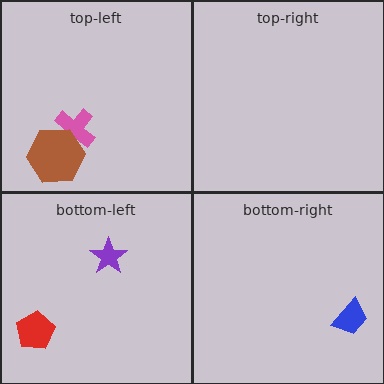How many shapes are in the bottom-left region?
2.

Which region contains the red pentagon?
The bottom-left region.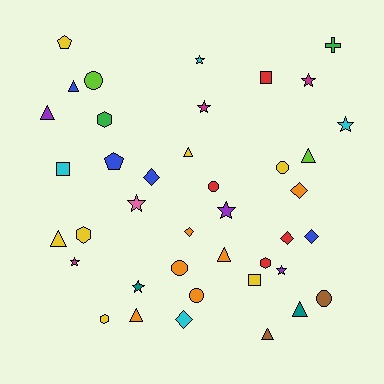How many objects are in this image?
There are 40 objects.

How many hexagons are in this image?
There are 4 hexagons.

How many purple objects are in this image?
There are 3 purple objects.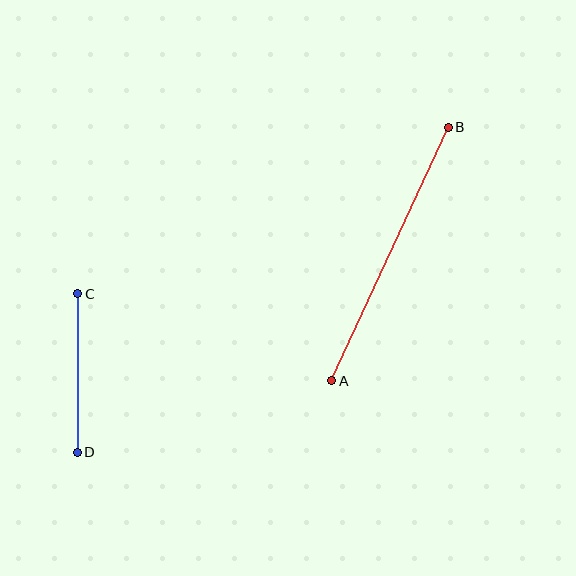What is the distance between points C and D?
The distance is approximately 158 pixels.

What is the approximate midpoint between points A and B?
The midpoint is at approximately (390, 254) pixels.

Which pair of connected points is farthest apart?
Points A and B are farthest apart.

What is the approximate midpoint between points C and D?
The midpoint is at approximately (78, 373) pixels.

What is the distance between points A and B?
The distance is approximately 279 pixels.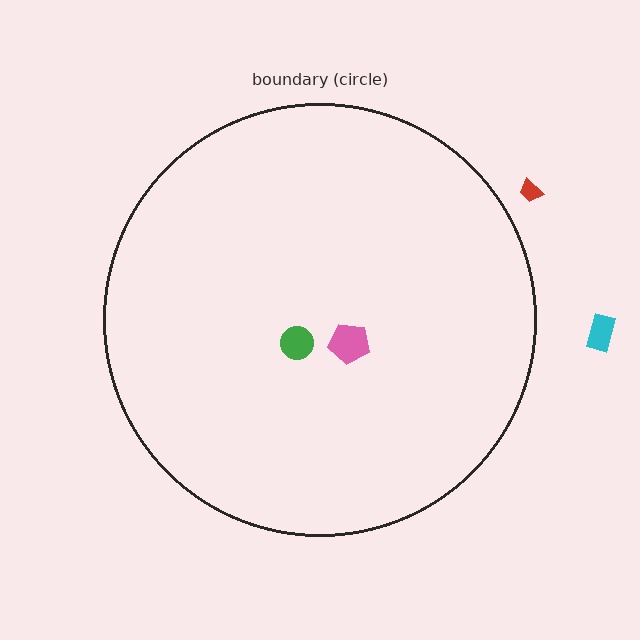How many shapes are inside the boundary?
2 inside, 2 outside.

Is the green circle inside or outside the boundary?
Inside.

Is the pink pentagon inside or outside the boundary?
Inside.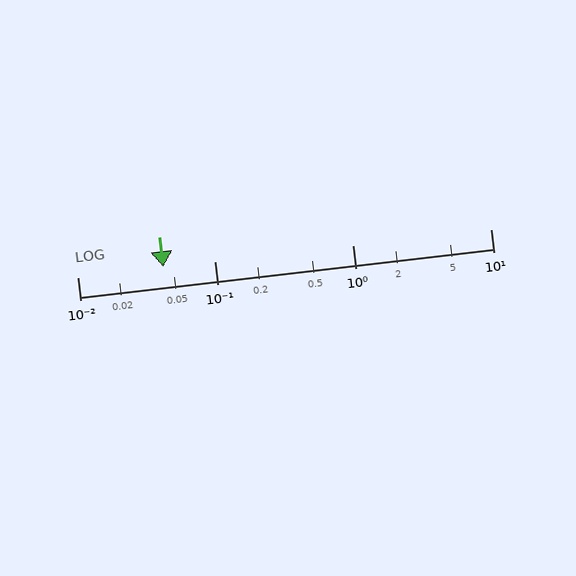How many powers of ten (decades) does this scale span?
The scale spans 3 decades, from 0.01 to 10.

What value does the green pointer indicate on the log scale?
The pointer indicates approximately 0.042.